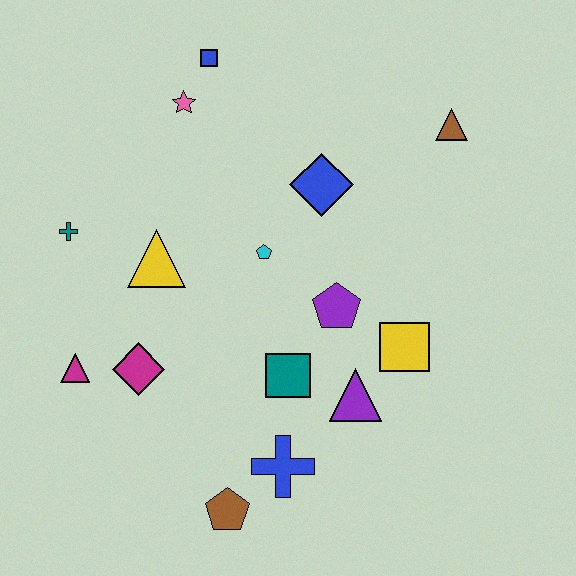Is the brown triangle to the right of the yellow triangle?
Yes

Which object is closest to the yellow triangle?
The teal cross is closest to the yellow triangle.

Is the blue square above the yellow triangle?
Yes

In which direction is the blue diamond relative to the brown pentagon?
The blue diamond is above the brown pentagon.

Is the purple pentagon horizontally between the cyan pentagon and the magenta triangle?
No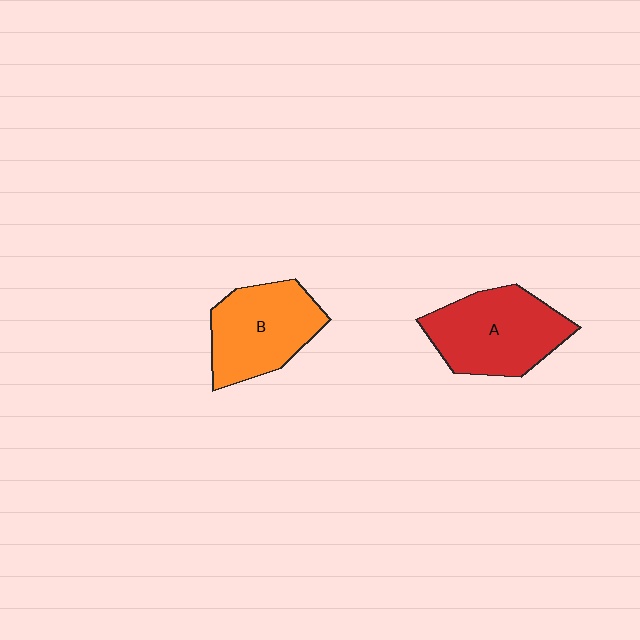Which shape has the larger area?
Shape A (red).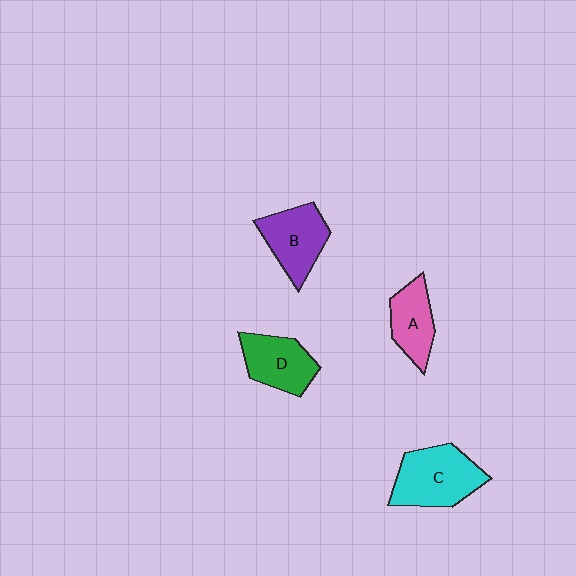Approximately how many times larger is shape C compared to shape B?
Approximately 1.2 times.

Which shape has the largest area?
Shape C (cyan).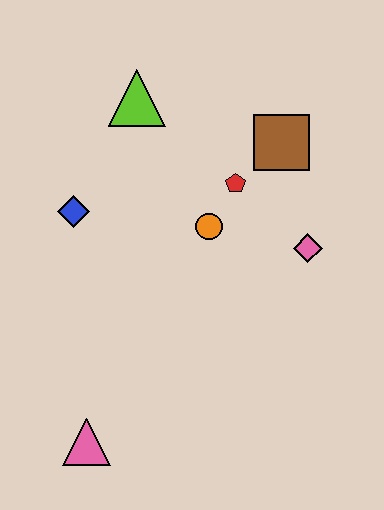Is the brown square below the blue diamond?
No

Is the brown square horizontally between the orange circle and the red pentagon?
No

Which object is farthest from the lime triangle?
The pink triangle is farthest from the lime triangle.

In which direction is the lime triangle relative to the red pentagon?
The lime triangle is to the left of the red pentagon.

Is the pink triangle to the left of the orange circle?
Yes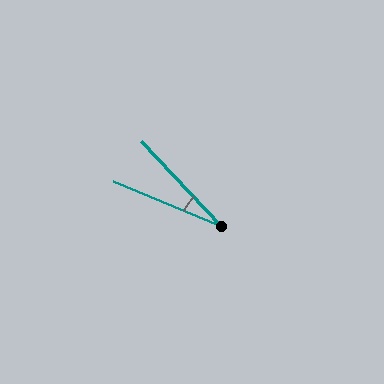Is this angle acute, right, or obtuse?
It is acute.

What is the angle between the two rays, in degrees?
Approximately 24 degrees.